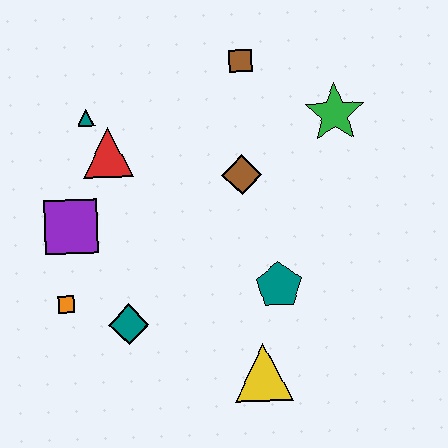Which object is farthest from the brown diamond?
The orange square is farthest from the brown diamond.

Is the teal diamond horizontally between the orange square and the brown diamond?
Yes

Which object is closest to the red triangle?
The teal triangle is closest to the red triangle.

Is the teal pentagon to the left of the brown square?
No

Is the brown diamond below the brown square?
Yes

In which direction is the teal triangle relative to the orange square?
The teal triangle is above the orange square.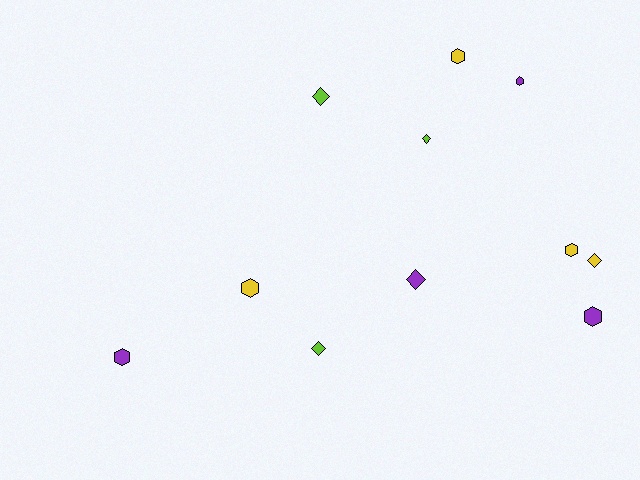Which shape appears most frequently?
Hexagon, with 6 objects.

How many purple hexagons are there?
There are 3 purple hexagons.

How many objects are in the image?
There are 11 objects.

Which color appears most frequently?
Purple, with 4 objects.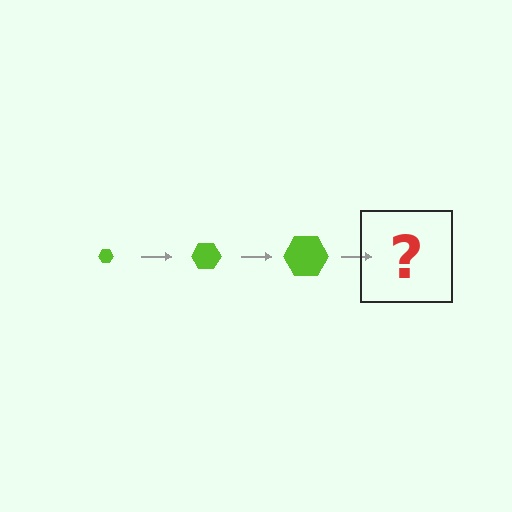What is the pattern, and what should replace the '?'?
The pattern is that the hexagon gets progressively larger each step. The '?' should be a lime hexagon, larger than the previous one.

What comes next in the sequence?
The next element should be a lime hexagon, larger than the previous one.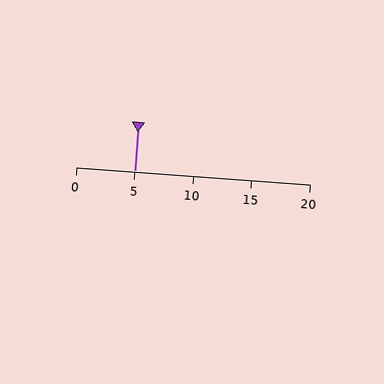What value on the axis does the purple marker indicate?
The marker indicates approximately 5.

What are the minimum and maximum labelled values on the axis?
The axis runs from 0 to 20.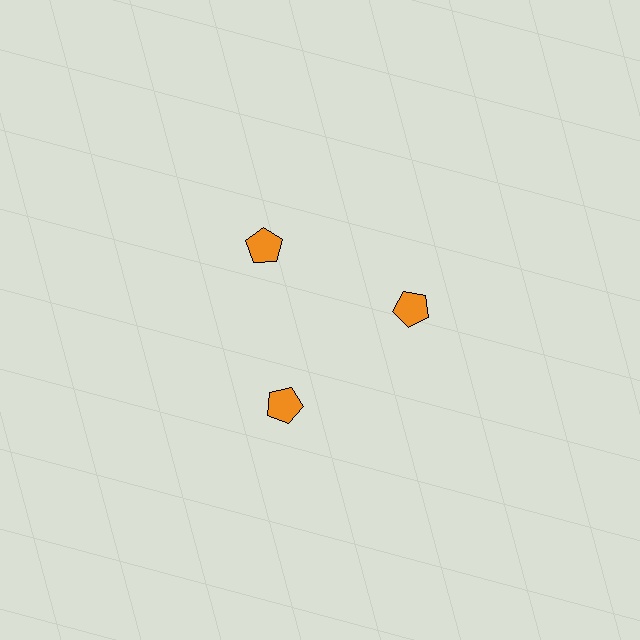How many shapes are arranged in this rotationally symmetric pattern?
There are 3 shapes, arranged in 3 groups of 1.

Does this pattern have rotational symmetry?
Yes, this pattern has 3-fold rotational symmetry. It looks the same after rotating 120 degrees around the center.